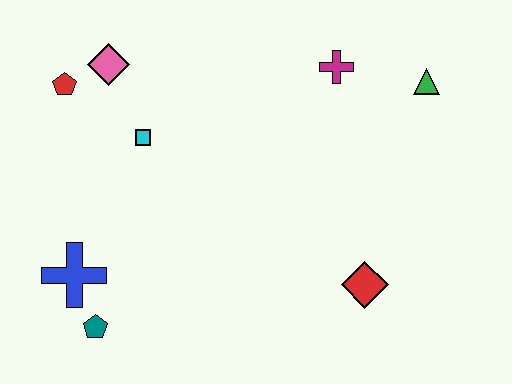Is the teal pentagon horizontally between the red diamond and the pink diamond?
No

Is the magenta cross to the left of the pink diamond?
No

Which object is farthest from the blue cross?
The green triangle is farthest from the blue cross.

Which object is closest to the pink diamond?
The red pentagon is closest to the pink diamond.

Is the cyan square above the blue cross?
Yes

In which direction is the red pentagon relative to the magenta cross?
The red pentagon is to the left of the magenta cross.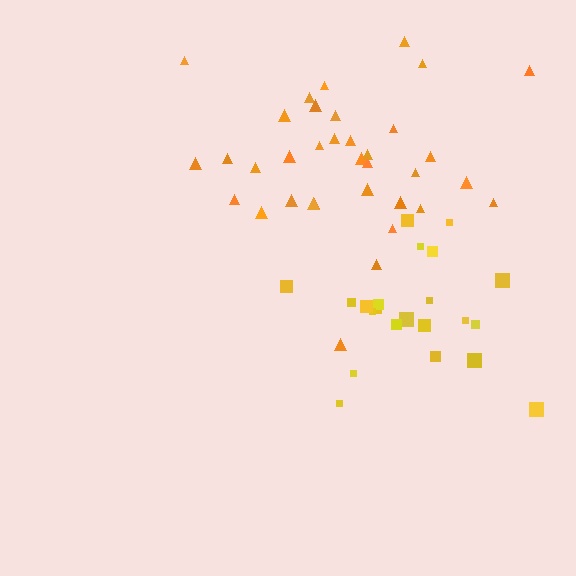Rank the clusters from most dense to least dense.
orange, yellow.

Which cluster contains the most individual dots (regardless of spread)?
Orange (35).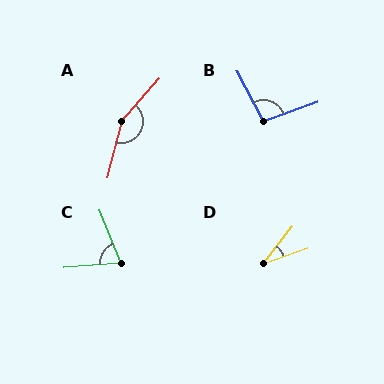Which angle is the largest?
A, at approximately 153 degrees.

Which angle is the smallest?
D, at approximately 32 degrees.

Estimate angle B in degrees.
Approximately 98 degrees.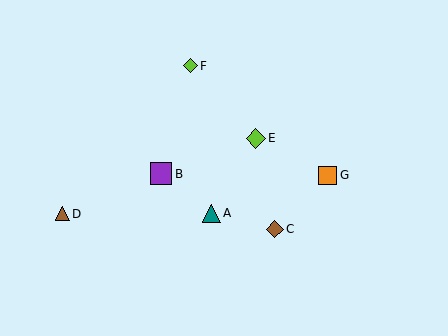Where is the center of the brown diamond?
The center of the brown diamond is at (275, 229).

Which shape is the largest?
The purple square (labeled B) is the largest.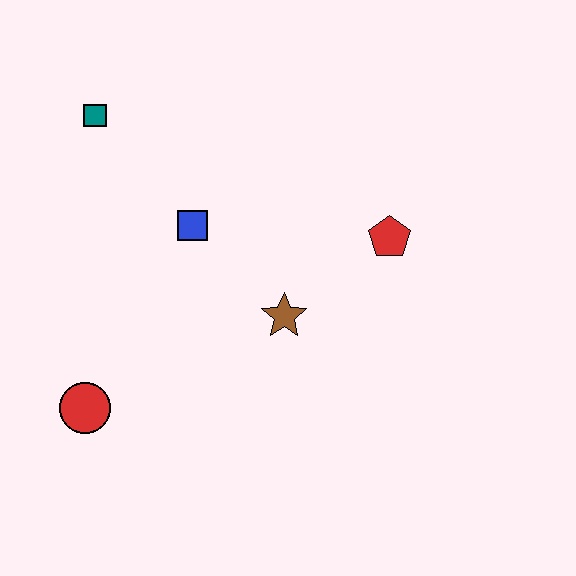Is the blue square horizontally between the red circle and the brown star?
Yes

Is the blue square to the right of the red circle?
Yes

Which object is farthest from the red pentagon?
The red circle is farthest from the red pentagon.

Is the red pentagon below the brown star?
No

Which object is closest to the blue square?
The brown star is closest to the blue square.